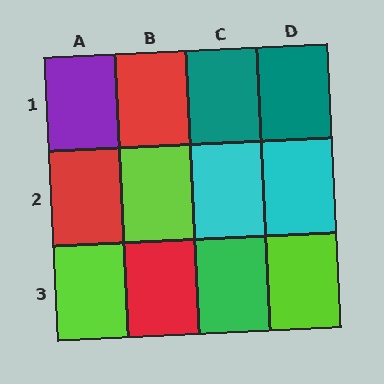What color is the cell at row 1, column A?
Purple.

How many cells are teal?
2 cells are teal.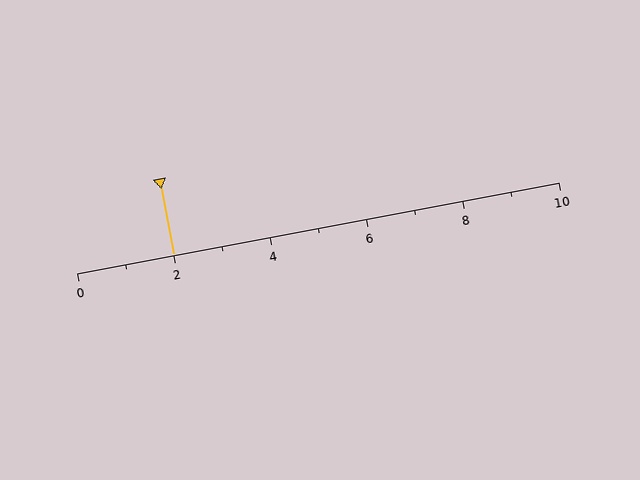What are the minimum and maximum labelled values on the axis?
The axis runs from 0 to 10.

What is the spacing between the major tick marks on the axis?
The major ticks are spaced 2 apart.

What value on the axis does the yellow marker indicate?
The marker indicates approximately 2.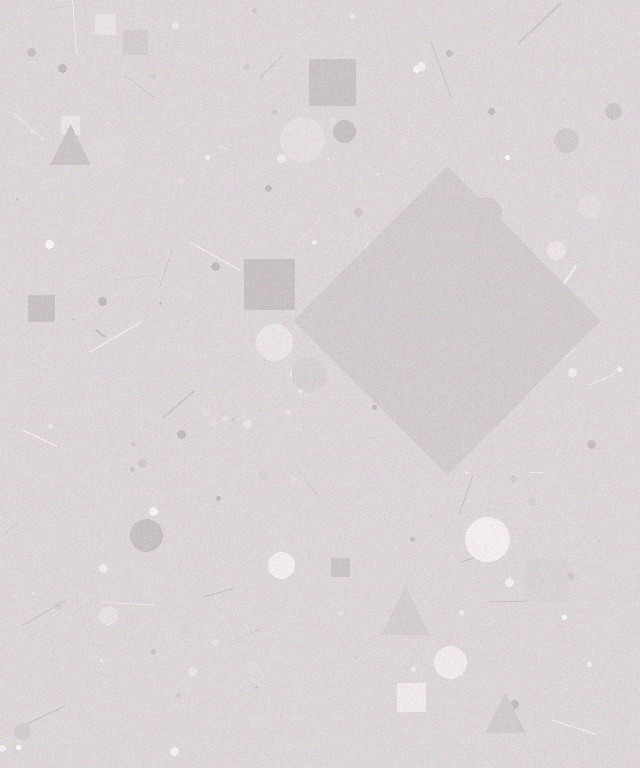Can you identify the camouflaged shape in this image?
The camouflaged shape is a diamond.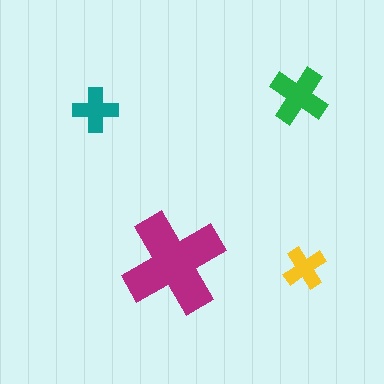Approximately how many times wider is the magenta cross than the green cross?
About 2 times wider.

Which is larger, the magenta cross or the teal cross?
The magenta one.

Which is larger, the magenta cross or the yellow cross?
The magenta one.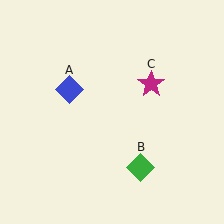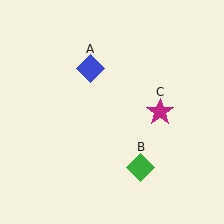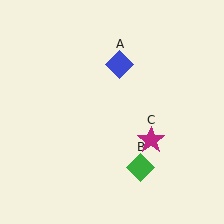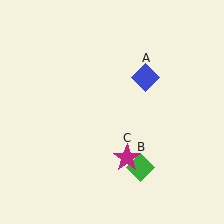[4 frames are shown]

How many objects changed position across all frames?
2 objects changed position: blue diamond (object A), magenta star (object C).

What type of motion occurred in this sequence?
The blue diamond (object A), magenta star (object C) rotated clockwise around the center of the scene.